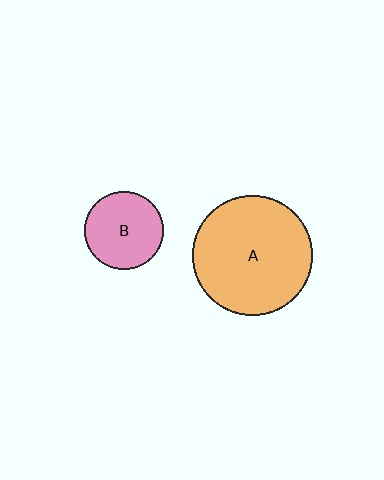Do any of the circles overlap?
No, none of the circles overlap.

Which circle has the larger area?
Circle A (orange).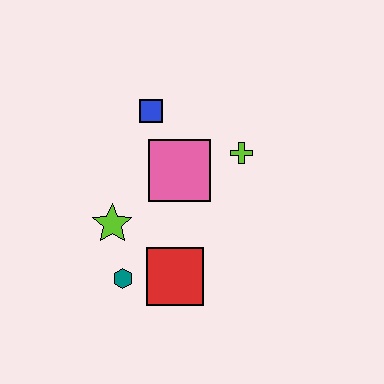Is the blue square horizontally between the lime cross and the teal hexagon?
Yes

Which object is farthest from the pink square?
The teal hexagon is farthest from the pink square.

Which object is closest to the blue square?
The pink square is closest to the blue square.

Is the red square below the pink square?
Yes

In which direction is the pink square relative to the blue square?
The pink square is below the blue square.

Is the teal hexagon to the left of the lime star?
No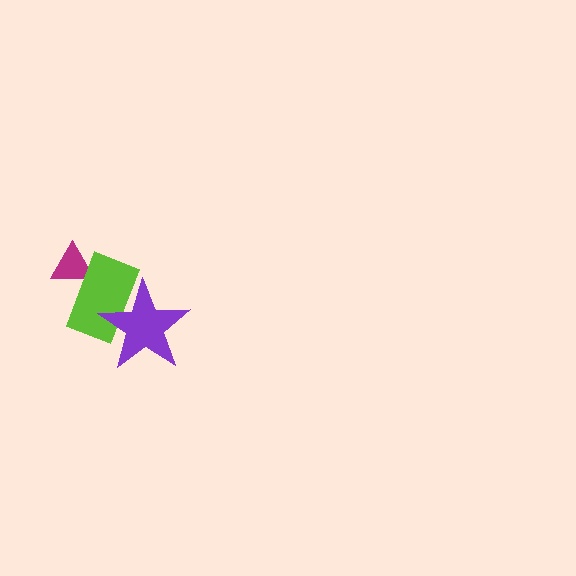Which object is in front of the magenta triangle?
The lime rectangle is in front of the magenta triangle.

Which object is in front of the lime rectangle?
The purple star is in front of the lime rectangle.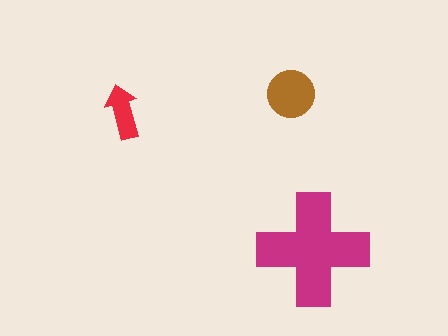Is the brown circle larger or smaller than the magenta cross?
Smaller.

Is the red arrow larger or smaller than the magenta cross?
Smaller.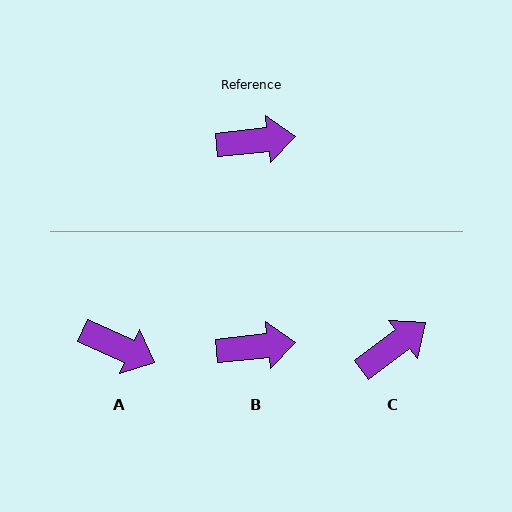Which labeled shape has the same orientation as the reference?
B.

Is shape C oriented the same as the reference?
No, it is off by about 31 degrees.